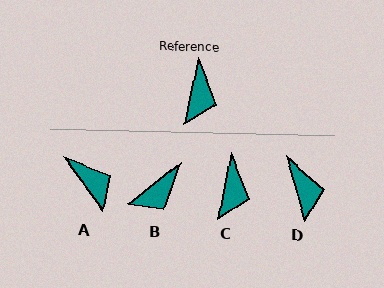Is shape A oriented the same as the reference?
No, it is off by about 48 degrees.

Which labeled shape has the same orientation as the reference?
C.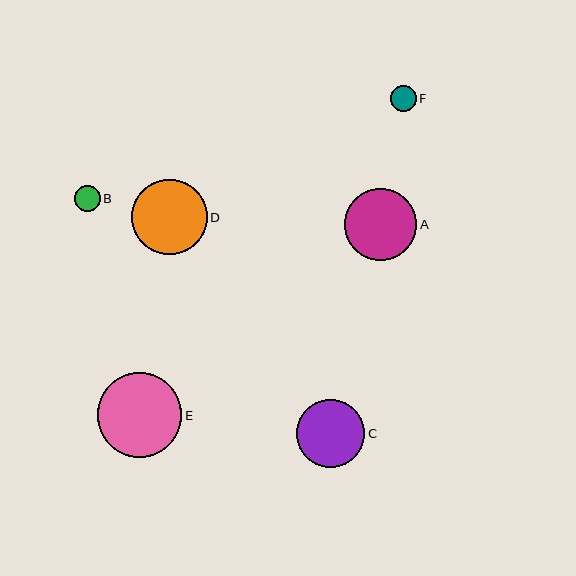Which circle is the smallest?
Circle F is the smallest with a size of approximately 26 pixels.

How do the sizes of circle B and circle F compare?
Circle B and circle F are approximately the same size.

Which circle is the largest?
Circle E is the largest with a size of approximately 85 pixels.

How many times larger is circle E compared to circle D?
Circle E is approximately 1.1 times the size of circle D.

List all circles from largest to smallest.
From largest to smallest: E, D, A, C, B, F.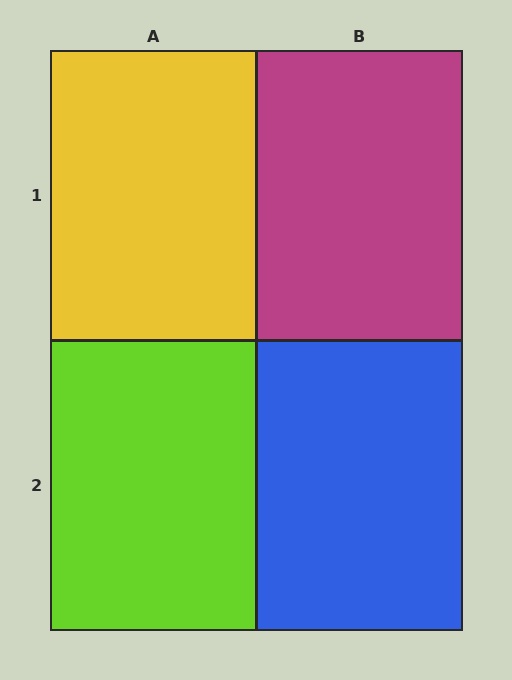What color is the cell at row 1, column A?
Yellow.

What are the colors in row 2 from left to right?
Lime, blue.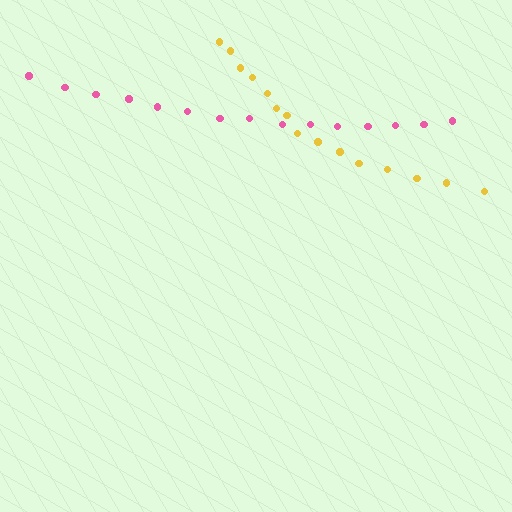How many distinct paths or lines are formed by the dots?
There are 2 distinct paths.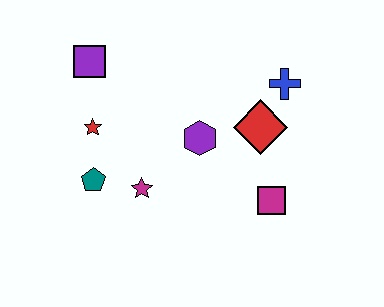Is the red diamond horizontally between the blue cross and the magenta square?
No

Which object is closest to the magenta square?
The red diamond is closest to the magenta square.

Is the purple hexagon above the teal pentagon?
Yes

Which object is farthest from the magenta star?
The blue cross is farthest from the magenta star.